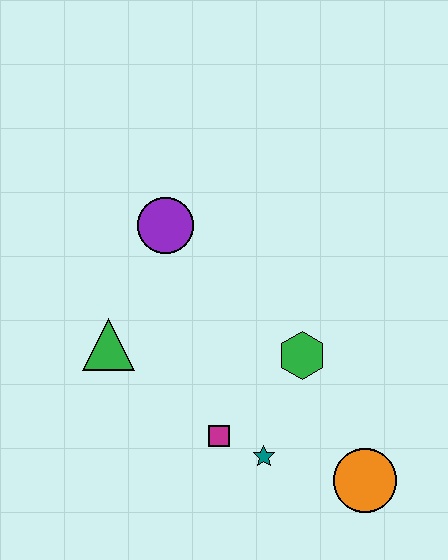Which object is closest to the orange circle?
The teal star is closest to the orange circle.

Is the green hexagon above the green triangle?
No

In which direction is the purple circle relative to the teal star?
The purple circle is above the teal star.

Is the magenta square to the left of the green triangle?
No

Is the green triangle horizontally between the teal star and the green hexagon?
No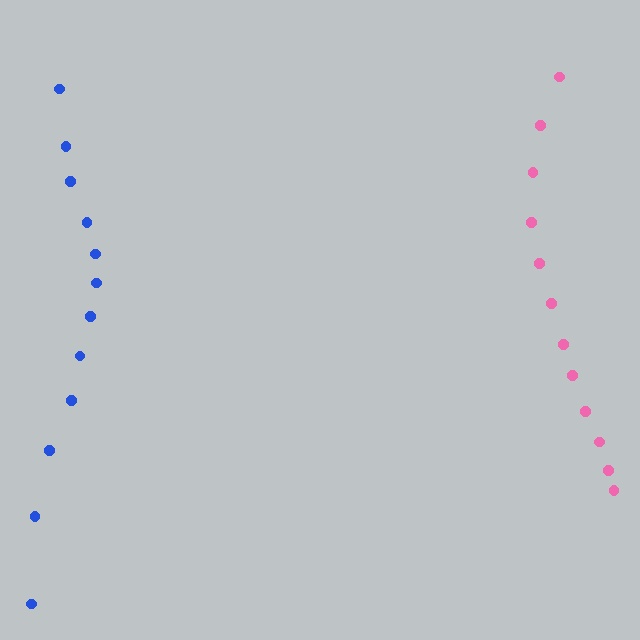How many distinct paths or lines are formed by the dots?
There are 2 distinct paths.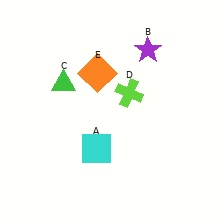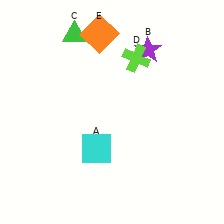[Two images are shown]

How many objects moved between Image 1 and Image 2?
3 objects moved between the two images.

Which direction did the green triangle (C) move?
The green triangle (C) moved up.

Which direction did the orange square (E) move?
The orange square (E) moved up.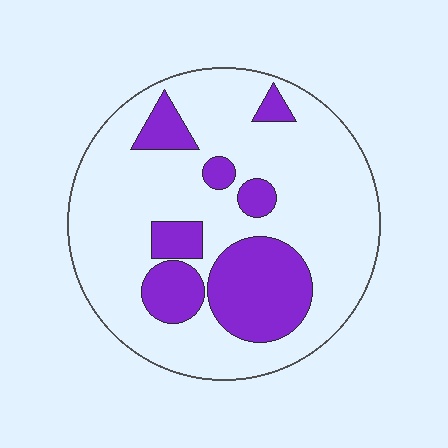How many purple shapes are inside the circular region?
7.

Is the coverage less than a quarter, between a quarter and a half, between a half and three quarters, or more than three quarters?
Less than a quarter.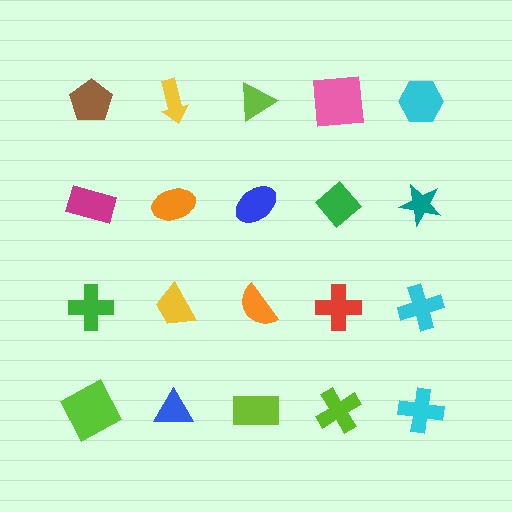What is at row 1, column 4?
A pink square.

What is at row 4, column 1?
A lime square.